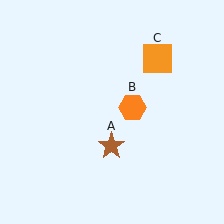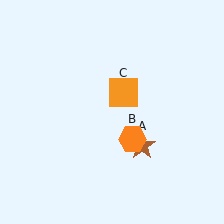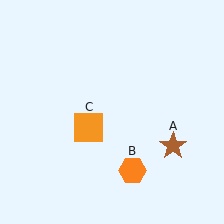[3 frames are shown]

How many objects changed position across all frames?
3 objects changed position: brown star (object A), orange hexagon (object B), orange square (object C).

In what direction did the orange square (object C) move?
The orange square (object C) moved down and to the left.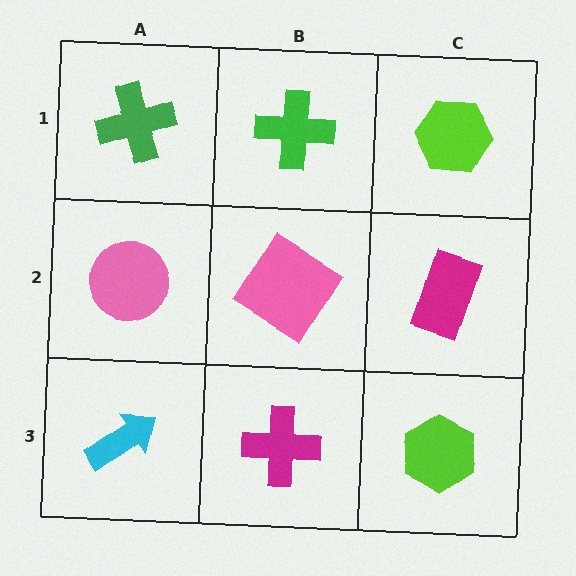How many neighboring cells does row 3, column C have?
2.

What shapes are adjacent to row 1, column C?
A magenta rectangle (row 2, column C), a green cross (row 1, column B).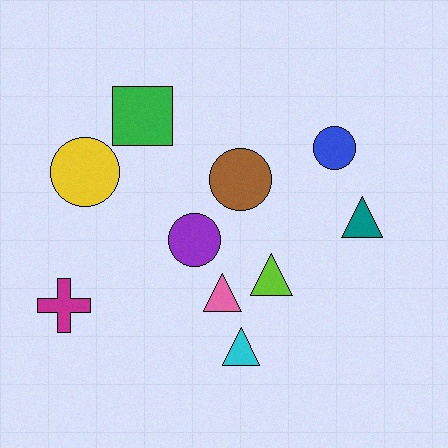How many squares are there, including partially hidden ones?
There is 1 square.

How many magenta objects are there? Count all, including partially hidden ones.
There is 1 magenta object.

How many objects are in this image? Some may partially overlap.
There are 10 objects.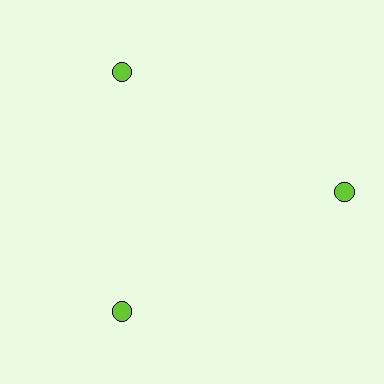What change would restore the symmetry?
The symmetry would be restored by moving it inward, back onto the ring so that all 3 circles sit at equal angles and equal distance from the center.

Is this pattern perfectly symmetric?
No. The 3 lime circles are arranged in a ring, but one element near the 3 o'clock position is pushed outward from the center, breaking the 3-fold rotational symmetry.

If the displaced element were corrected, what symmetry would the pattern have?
It would have 3-fold rotational symmetry — the pattern would map onto itself every 120 degrees.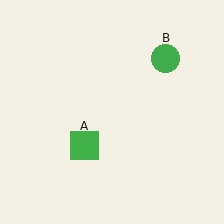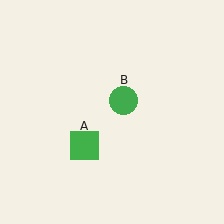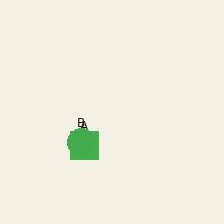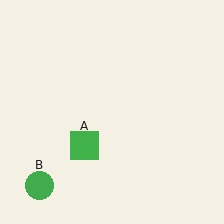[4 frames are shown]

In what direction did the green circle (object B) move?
The green circle (object B) moved down and to the left.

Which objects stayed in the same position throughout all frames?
Green square (object A) remained stationary.